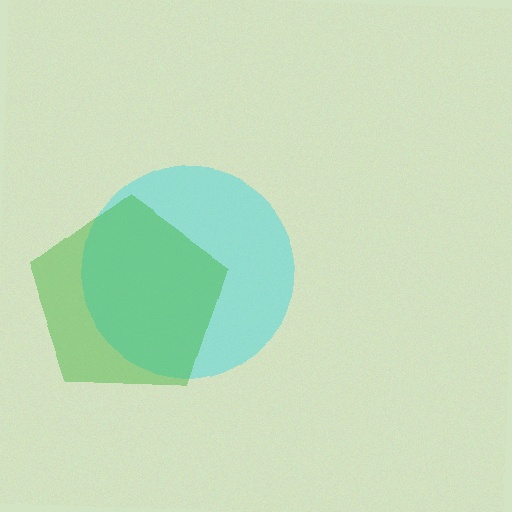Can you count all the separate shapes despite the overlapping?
Yes, there are 2 separate shapes.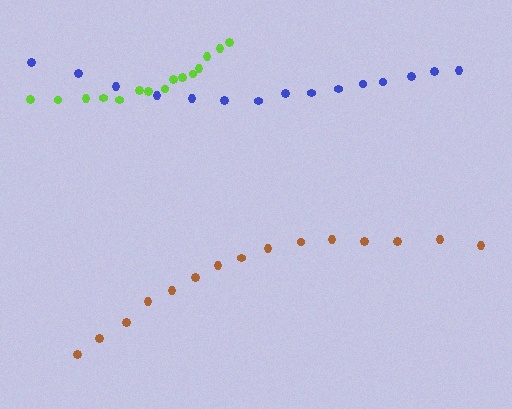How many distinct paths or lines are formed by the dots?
There are 3 distinct paths.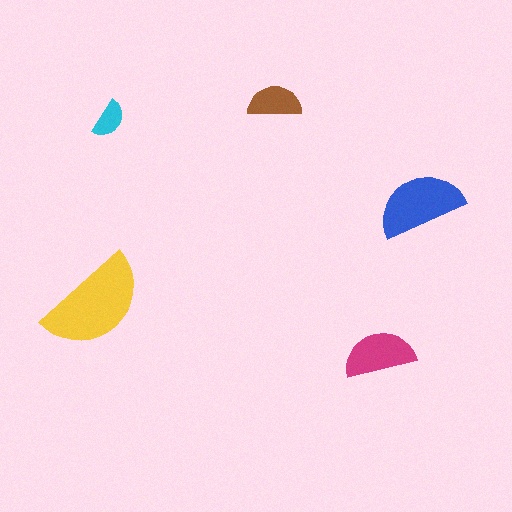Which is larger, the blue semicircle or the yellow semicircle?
The yellow one.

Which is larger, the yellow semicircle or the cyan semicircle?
The yellow one.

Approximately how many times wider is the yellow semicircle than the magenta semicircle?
About 1.5 times wider.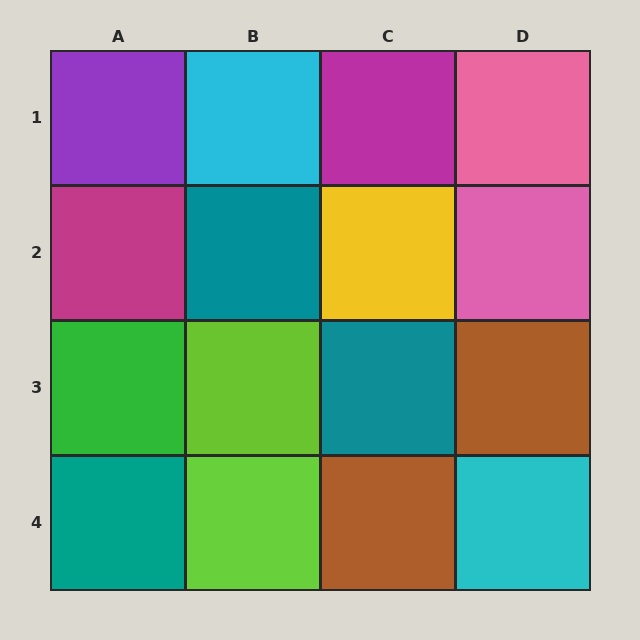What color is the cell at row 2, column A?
Magenta.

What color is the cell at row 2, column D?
Pink.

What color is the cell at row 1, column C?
Magenta.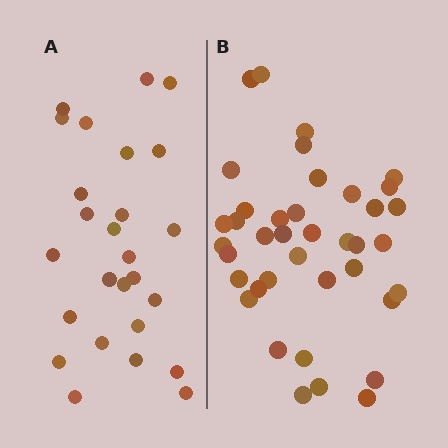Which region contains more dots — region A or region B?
Region B (the right region) has more dots.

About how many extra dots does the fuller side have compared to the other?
Region B has approximately 15 more dots than region A.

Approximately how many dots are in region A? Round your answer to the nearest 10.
About 30 dots. (The exact count is 26, which rounds to 30.)